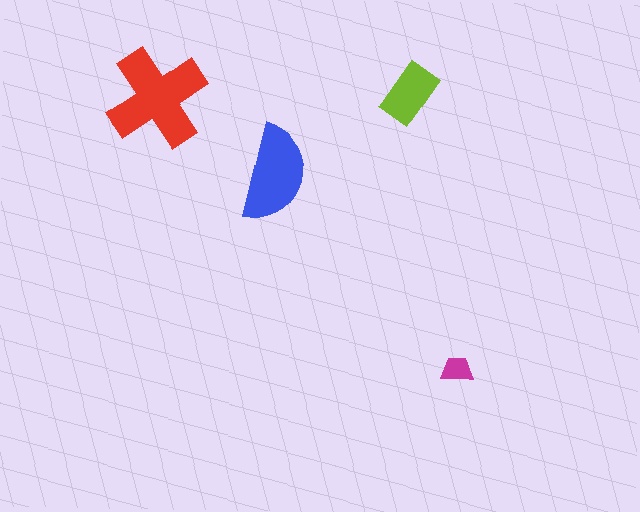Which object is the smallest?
The magenta trapezoid.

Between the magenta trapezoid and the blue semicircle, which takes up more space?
The blue semicircle.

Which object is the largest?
The red cross.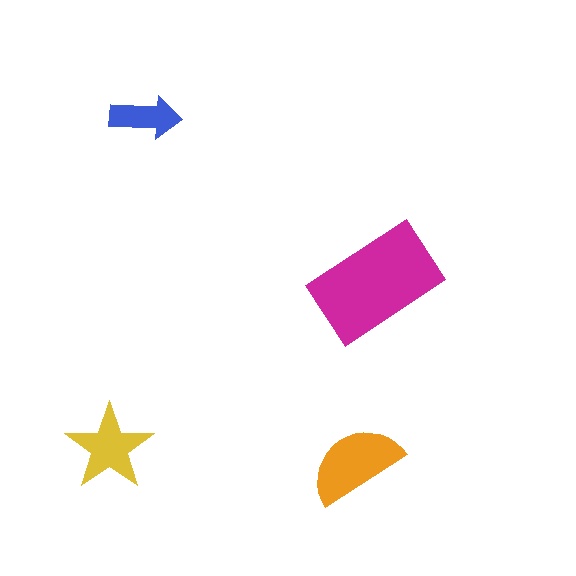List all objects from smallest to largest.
The blue arrow, the yellow star, the orange semicircle, the magenta rectangle.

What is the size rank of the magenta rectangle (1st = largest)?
1st.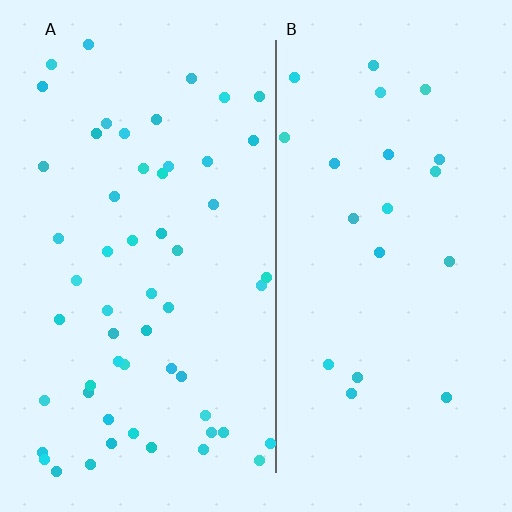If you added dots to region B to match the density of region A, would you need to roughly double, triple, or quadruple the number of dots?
Approximately triple.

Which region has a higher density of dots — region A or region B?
A (the left).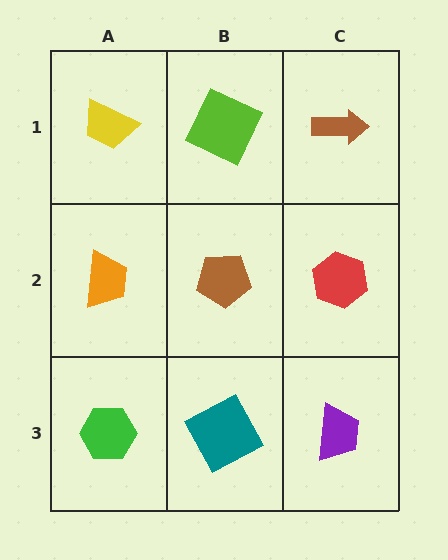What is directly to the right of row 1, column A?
A lime square.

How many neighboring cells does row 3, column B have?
3.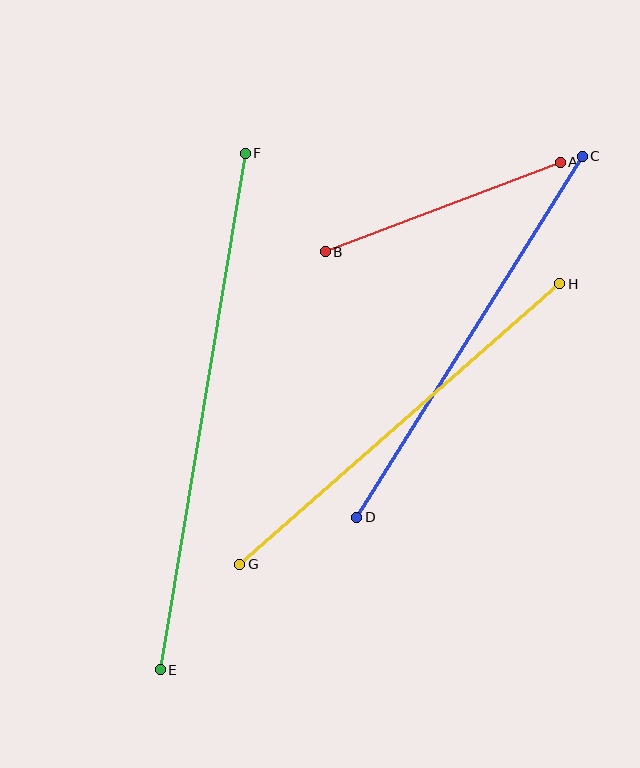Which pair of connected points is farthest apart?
Points E and F are farthest apart.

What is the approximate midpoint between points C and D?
The midpoint is at approximately (469, 337) pixels.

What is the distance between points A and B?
The distance is approximately 251 pixels.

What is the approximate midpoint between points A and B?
The midpoint is at approximately (443, 207) pixels.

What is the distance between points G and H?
The distance is approximately 425 pixels.